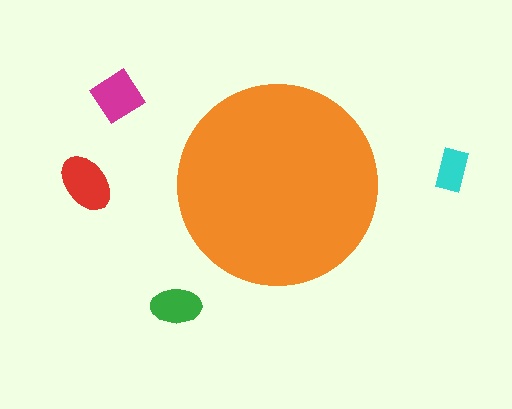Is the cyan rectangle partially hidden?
No, the cyan rectangle is fully visible.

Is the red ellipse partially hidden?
No, the red ellipse is fully visible.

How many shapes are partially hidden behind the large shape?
0 shapes are partially hidden.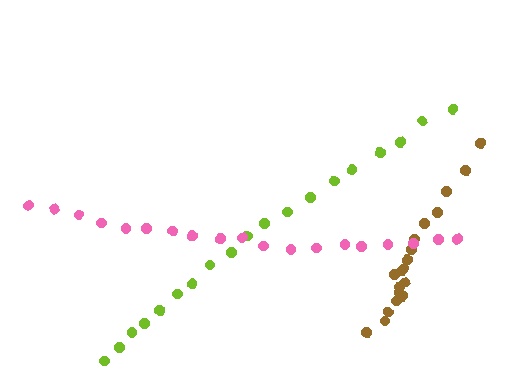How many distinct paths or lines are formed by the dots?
There are 3 distinct paths.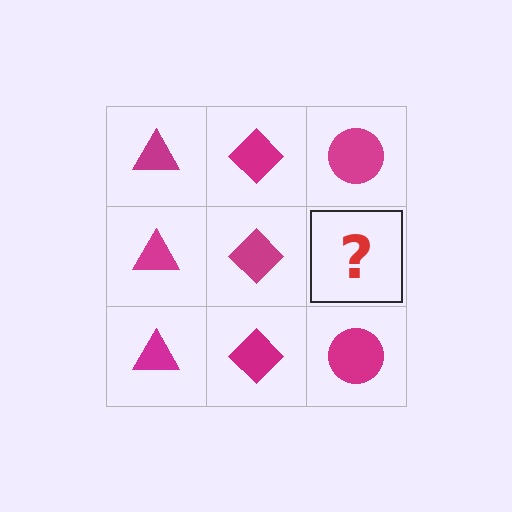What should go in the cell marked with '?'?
The missing cell should contain a magenta circle.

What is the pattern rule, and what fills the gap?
The rule is that each column has a consistent shape. The gap should be filled with a magenta circle.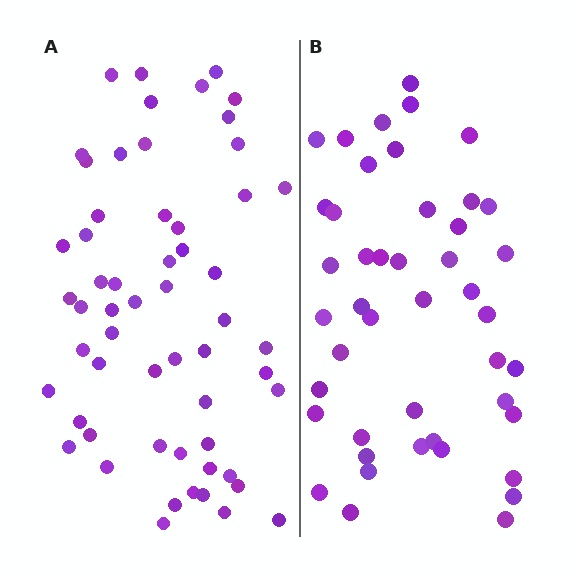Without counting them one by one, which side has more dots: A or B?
Region A (the left region) has more dots.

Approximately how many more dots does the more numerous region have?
Region A has roughly 12 or so more dots than region B.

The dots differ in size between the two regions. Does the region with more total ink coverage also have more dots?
No. Region B has more total ink coverage because its dots are larger, but region A actually contains more individual dots. Total area can be misleading — the number of items is what matters here.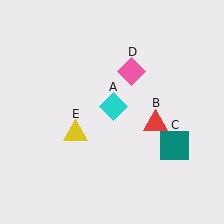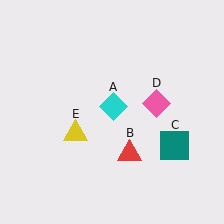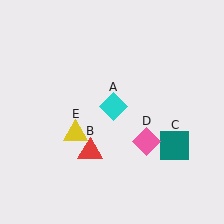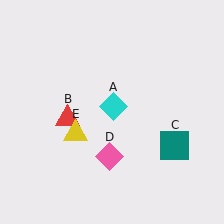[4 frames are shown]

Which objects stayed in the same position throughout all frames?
Cyan diamond (object A) and teal square (object C) and yellow triangle (object E) remained stationary.